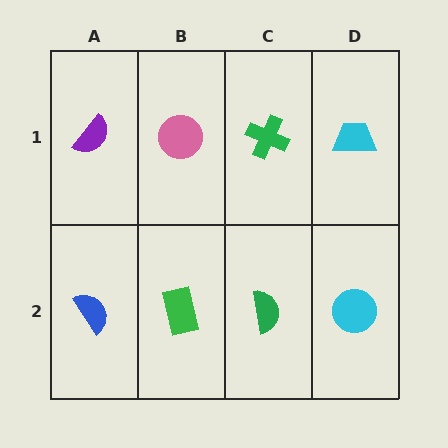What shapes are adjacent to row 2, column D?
A cyan trapezoid (row 1, column D), a green semicircle (row 2, column C).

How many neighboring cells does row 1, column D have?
2.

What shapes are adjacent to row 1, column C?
A green semicircle (row 2, column C), a pink circle (row 1, column B), a cyan trapezoid (row 1, column D).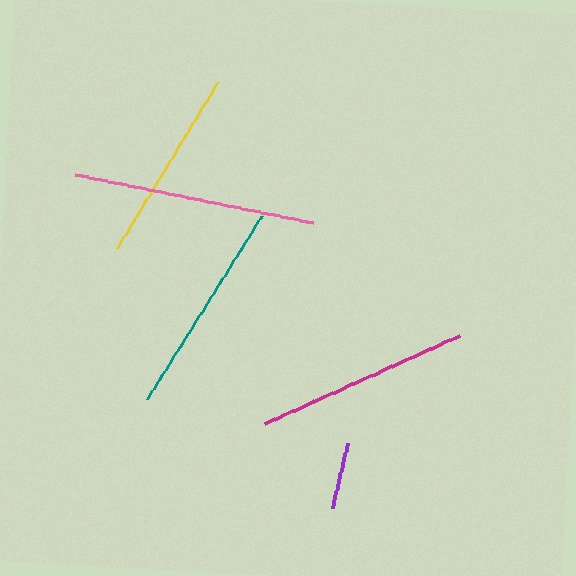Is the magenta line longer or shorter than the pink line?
The pink line is longer than the magenta line.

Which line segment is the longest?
The pink line is the longest at approximately 244 pixels.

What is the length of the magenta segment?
The magenta segment is approximately 213 pixels long.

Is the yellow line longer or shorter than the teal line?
The teal line is longer than the yellow line.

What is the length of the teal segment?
The teal segment is approximately 216 pixels long.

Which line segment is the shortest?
The purple line is the shortest at approximately 67 pixels.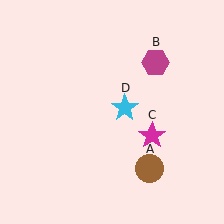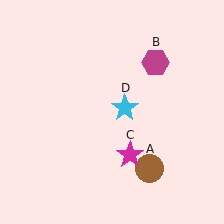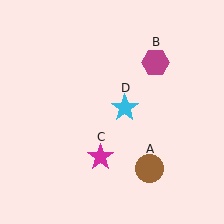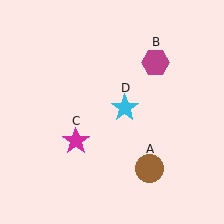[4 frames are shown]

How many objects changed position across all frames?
1 object changed position: magenta star (object C).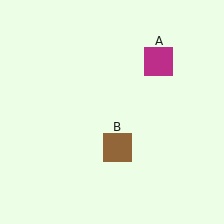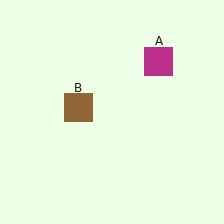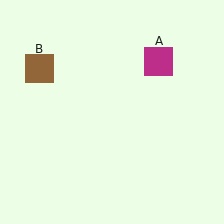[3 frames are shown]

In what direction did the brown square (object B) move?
The brown square (object B) moved up and to the left.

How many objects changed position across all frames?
1 object changed position: brown square (object B).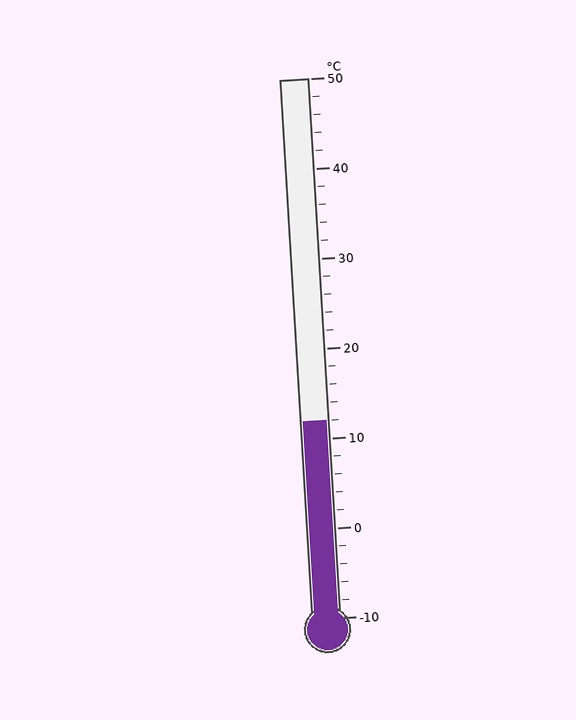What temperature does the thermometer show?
The thermometer shows approximately 12°C.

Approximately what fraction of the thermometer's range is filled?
The thermometer is filled to approximately 35% of its range.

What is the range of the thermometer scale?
The thermometer scale ranges from -10°C to 50°C.